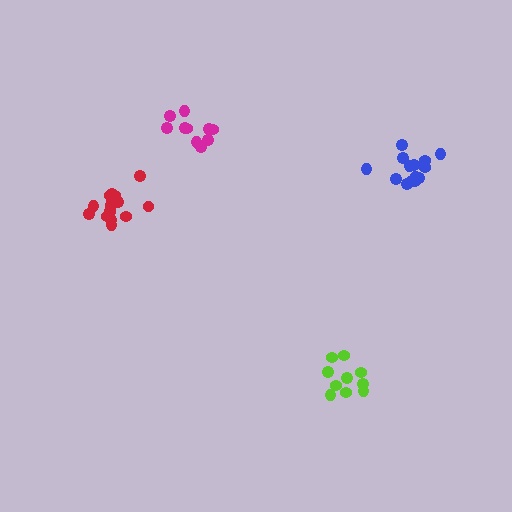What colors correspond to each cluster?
The clusters are colored: lime, magenta, red, blue.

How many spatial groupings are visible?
There are 4 spatial groupings.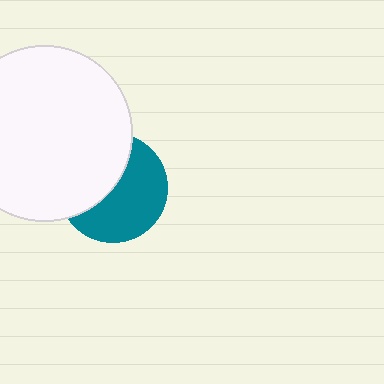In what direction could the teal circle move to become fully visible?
The teal circle could move toward the lower-right. That would shift it out from behind the white circle entirely.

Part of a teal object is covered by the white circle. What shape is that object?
It is a circle.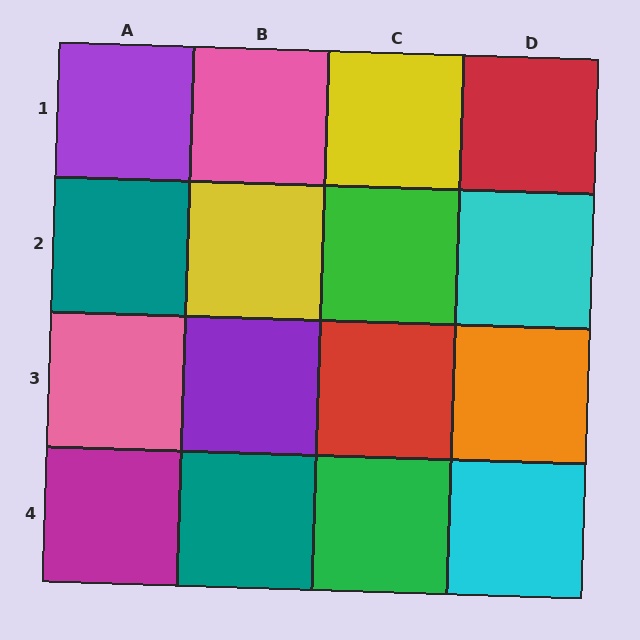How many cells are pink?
2 cells are pink.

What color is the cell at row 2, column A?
Teal.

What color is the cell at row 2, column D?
Cyan.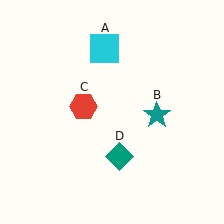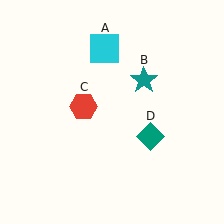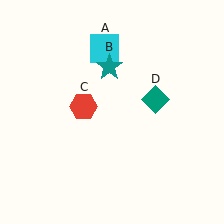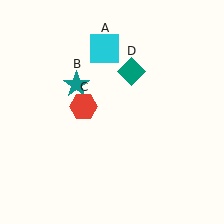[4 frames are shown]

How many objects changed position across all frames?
2 objects changed position: teal star (object B), teal diamond (object D).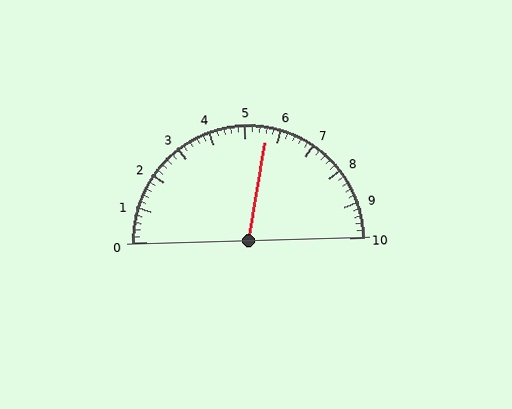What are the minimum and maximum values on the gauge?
The gauge ranges from 0 to 10.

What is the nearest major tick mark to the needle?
The nearest major tick mark is 6.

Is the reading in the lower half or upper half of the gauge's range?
The reading is in the upper half of the range (0 to 10).